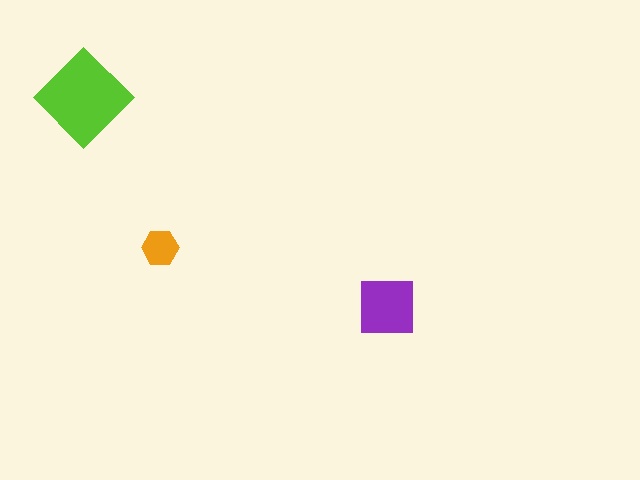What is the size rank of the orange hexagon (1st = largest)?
3rd.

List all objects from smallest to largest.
The orange hexagon, the purple square, the lime diamond.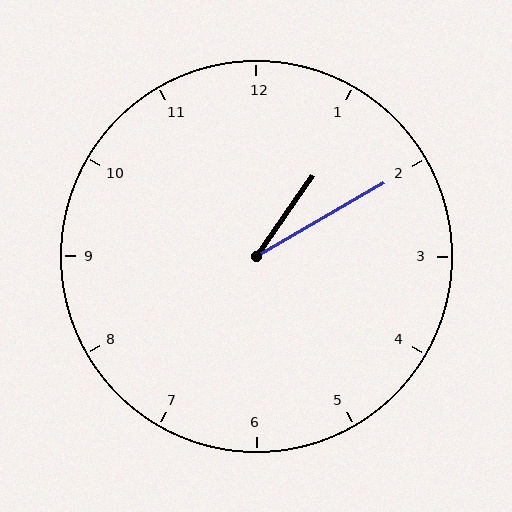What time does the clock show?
1:10.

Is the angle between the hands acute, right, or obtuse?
It is acute.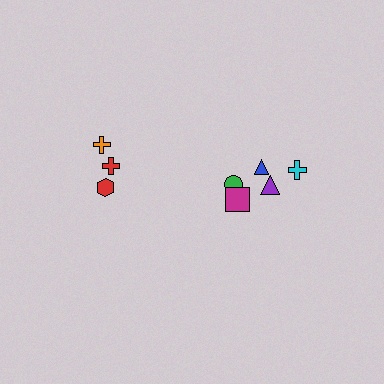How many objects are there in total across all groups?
There are 8 objects.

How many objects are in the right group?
There are 5 objects.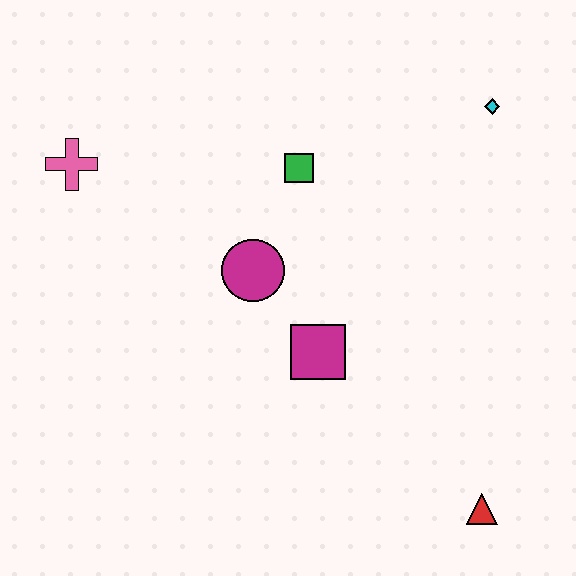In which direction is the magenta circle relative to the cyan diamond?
The magenta circle is to the left of the cyan diamond.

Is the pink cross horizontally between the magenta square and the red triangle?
No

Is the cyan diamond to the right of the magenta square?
Yes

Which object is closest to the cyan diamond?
The green square is closest to the cyan diamond.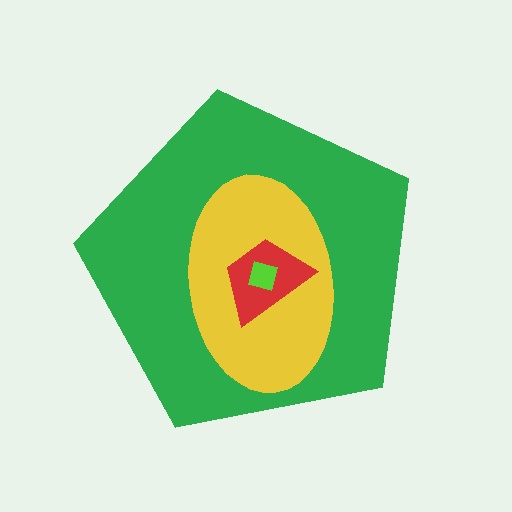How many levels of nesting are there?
4.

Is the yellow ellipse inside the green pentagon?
Yes.